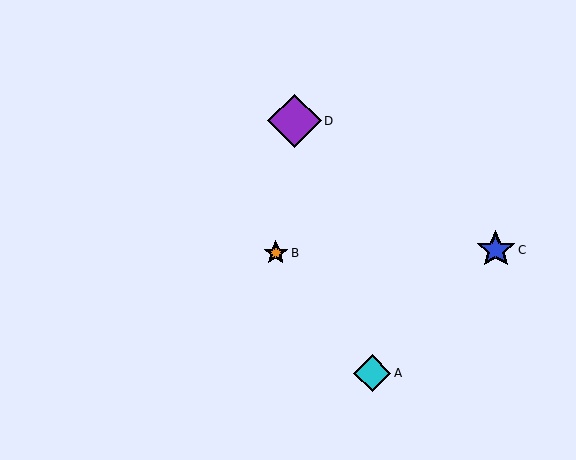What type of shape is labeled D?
Shape D is a purple diamond.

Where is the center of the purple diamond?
The center of the purple diamond is at (294, 121).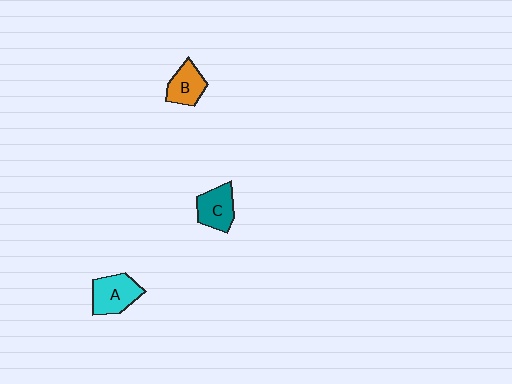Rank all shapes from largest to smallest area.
From largest to smallest: A (cyan), C (teal), B (orange).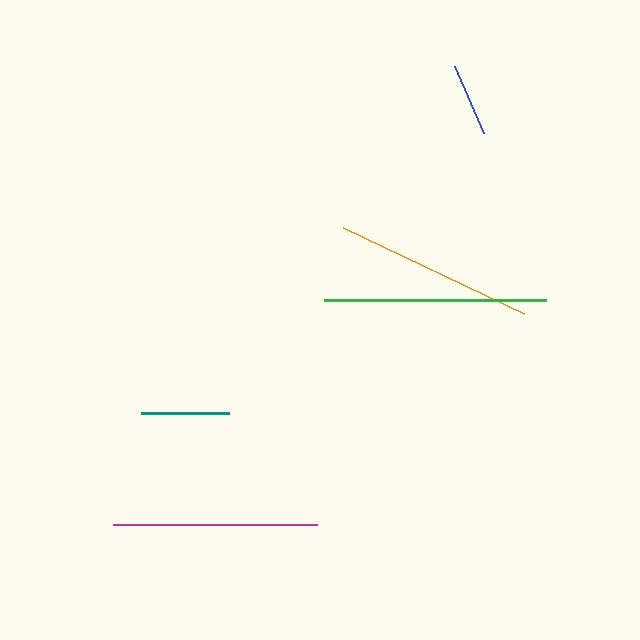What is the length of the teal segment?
The teal segment is approximately 88 pixels long.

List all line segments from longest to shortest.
From longest to shortest: green, magenta, orange, teal, blue.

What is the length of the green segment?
The green segment is approximately 222 pixels long.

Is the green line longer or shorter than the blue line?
The green line is longer than the blue line.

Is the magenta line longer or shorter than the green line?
The green line is longer than the magenta line.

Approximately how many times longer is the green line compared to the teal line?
The green line is approximately 2.5 times the length of the teal line.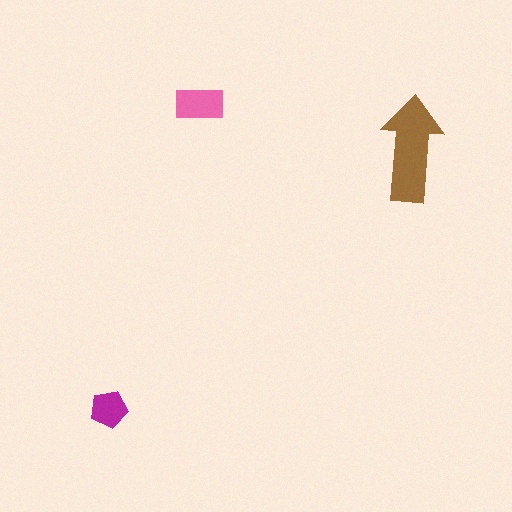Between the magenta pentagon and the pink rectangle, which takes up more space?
The pink rectangle.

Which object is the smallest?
The magenta pentagon.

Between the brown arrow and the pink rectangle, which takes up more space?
The brown arrow.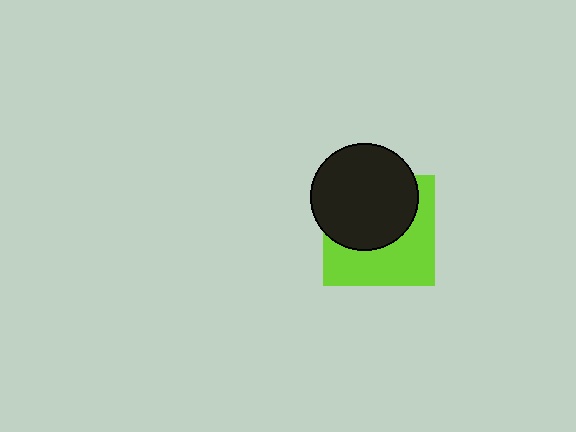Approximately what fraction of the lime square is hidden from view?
Roughly 51% of the lime square is hidden behind the black circle.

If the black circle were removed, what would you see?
You would see the complete lime square.